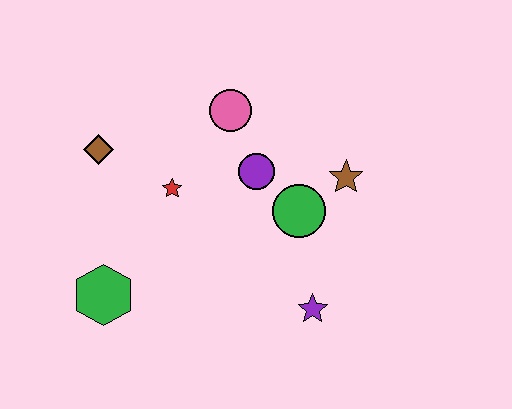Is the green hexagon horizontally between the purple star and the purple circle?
No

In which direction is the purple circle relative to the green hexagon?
The purple circle is to the right of the green hexagon.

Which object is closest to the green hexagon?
The red star is closest to the green hexagon.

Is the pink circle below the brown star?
No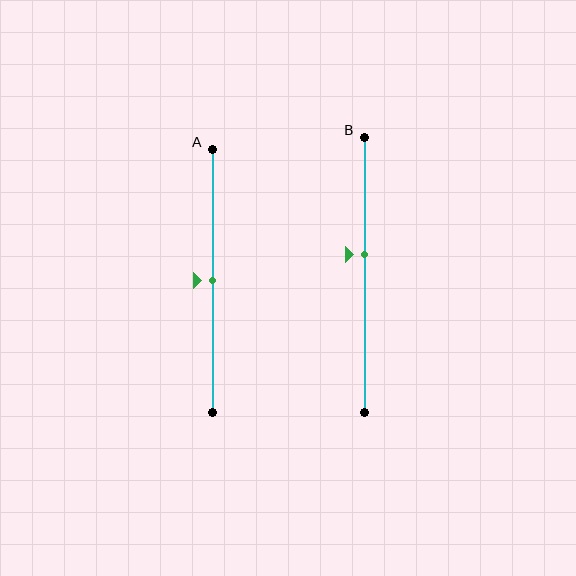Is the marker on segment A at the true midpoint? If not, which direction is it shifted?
Yes, the marker on segment A is at the true midpoint.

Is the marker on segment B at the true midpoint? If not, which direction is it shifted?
No, the marker on segment B is shifted upward by about 7% of the segment length.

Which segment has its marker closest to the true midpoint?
Segment A has its marker closest to the true midpoint.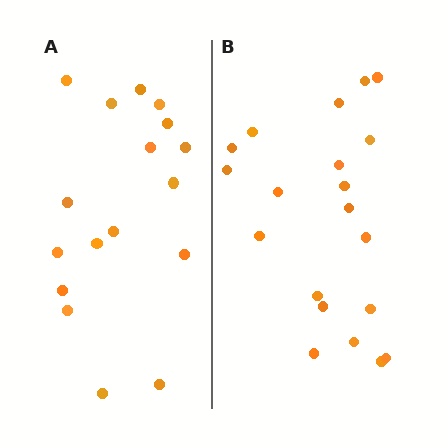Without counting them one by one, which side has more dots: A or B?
Region B (the right region) has more dots.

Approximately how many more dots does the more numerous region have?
Region B has just a few more — roughly 2 or 3 more dots than region A.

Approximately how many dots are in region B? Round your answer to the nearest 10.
About 20 dots.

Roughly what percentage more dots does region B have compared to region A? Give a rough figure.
About 20% more.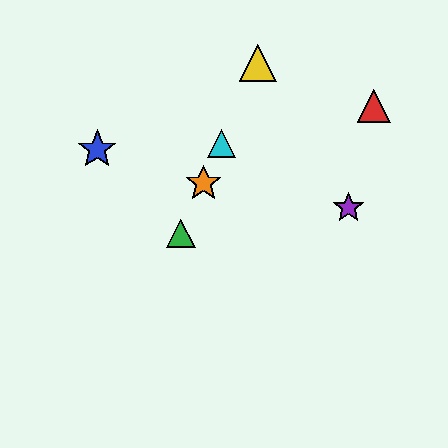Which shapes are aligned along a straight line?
The green triangle, the yellow triangle, the orange star, the cyan triangle are aligned along a straight line.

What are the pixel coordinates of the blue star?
The blue star is at (97, 149).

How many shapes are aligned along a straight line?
4 shapes (the green triangle, the yellow triangle, the orange star, the cyan triangle) are aligned along a straight line.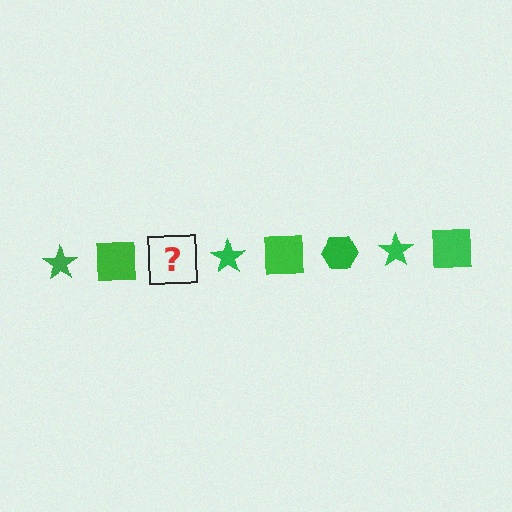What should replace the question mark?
The question mark should be replaced with a green hexagon.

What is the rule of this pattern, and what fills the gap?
The rule is that the pattern cycles through star, square, hexagon shapes in green. The gap should be filled with a green hexagon.